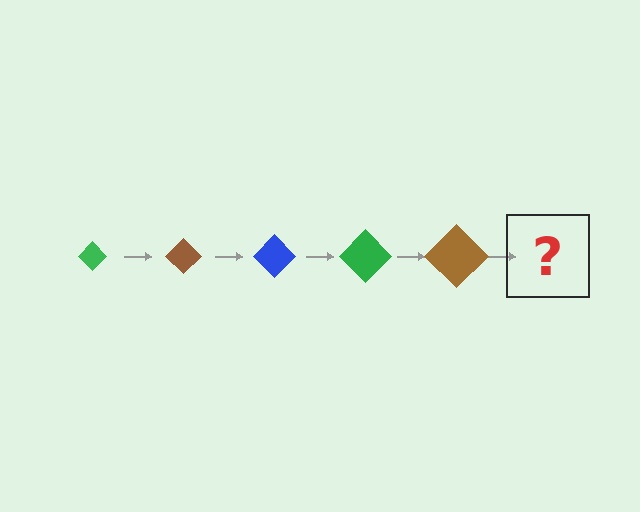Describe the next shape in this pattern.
It should be a blue diamond, larger than the previous one.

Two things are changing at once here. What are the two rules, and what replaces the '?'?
The two rules are that the diamond grows larger each step and the color cycles through green, brown, and blue. The '?' should be a blue diamond, larger than the previous one.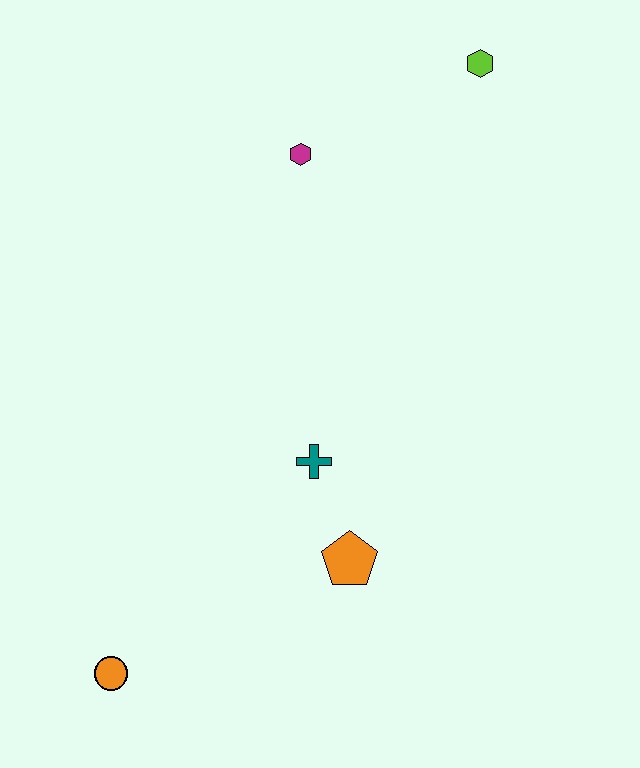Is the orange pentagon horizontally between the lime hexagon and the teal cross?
Yes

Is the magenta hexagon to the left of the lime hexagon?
Yes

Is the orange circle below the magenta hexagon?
Yes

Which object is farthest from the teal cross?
The lime hexagon is farthest from the teal cross.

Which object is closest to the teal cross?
The orange pentagon is closest to the teal cross.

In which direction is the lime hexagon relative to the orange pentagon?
The lime hexagon is above the orange pentagon.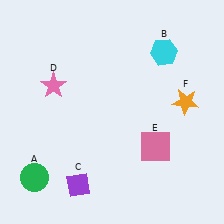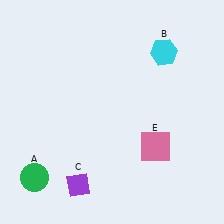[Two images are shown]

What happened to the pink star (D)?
The pink star (D) was removed in Image 2. It was in the top-left area of Image 1.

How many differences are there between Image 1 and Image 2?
There are 2 differences between the two images.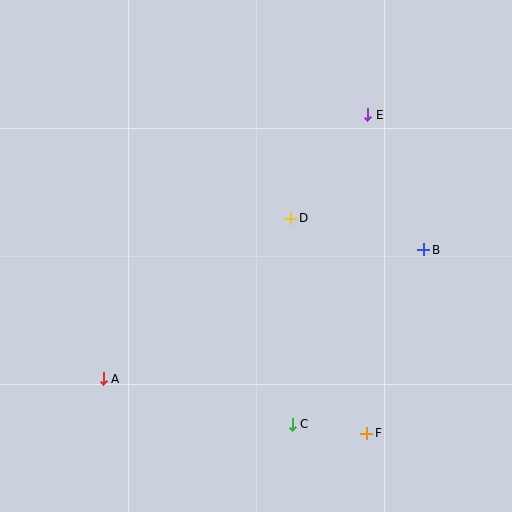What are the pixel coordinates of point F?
Point F is at (367, 433).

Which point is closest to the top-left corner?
Point D is closest to the top-left corner.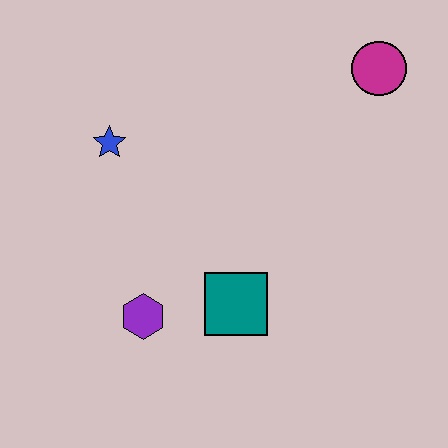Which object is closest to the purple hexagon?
The teal square is closest to the purple hexagon.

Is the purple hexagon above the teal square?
No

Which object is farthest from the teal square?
The magenta circle is farthest from the teal square.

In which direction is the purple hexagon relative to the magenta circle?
The purple hexagon is below the magenta circle.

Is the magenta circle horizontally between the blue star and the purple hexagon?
No